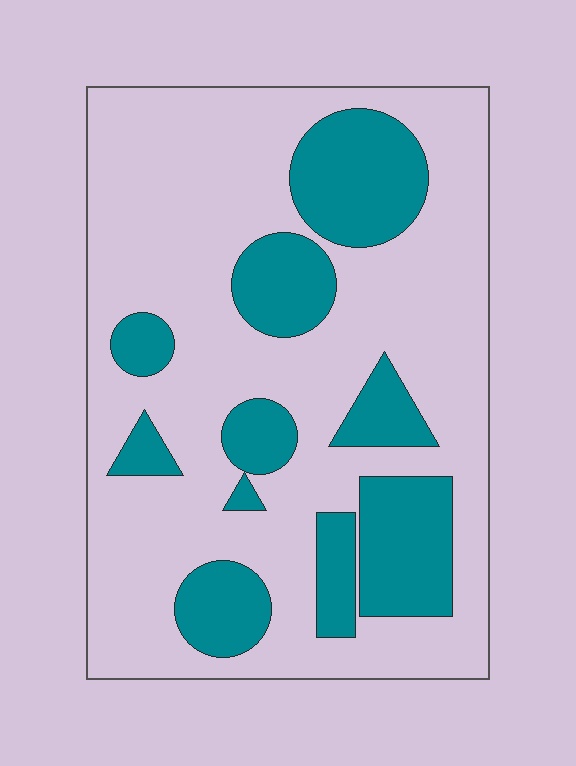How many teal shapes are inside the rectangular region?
10.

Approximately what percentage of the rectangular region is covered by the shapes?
Approximately 30%.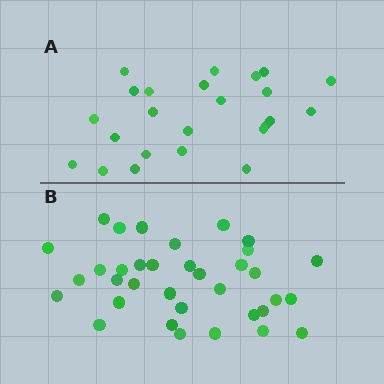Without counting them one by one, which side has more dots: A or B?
Region B (the bottom region) has more dots.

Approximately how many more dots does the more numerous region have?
Region B has roughly 12 or so more dots than region A.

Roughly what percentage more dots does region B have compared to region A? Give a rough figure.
About 45% more.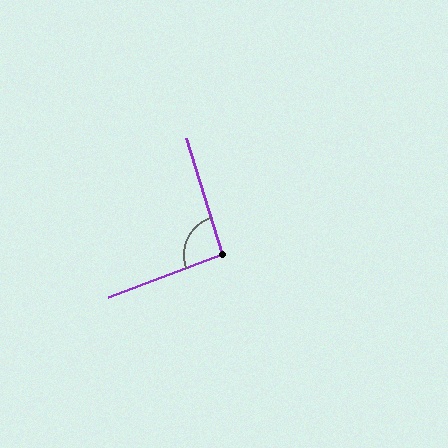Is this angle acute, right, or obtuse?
It is approximately a right angle.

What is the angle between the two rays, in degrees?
Approximately 93 degrees.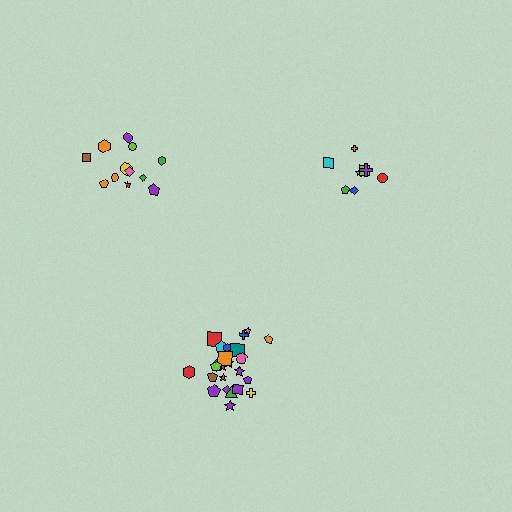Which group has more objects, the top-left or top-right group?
The top-left group.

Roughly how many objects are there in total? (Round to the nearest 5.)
Roughly 45 objects in total.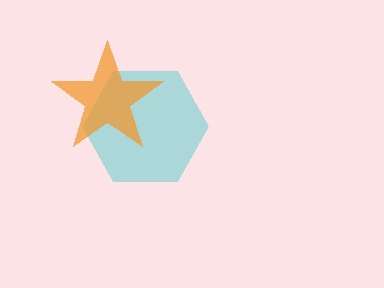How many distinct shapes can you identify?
There are 2 distinct shapes: a cyan hexagon, an orange star.